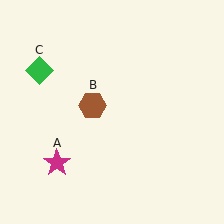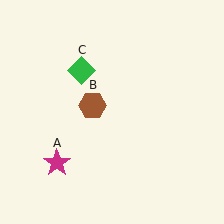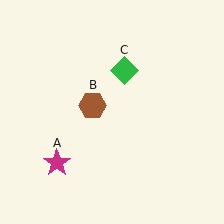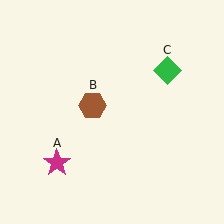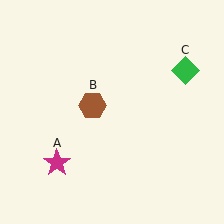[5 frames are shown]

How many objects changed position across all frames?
1 object changed position: green diamond (object C).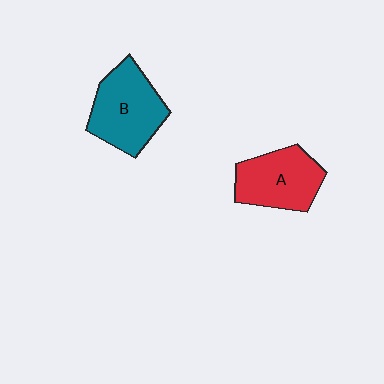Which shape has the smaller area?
Shape A (red).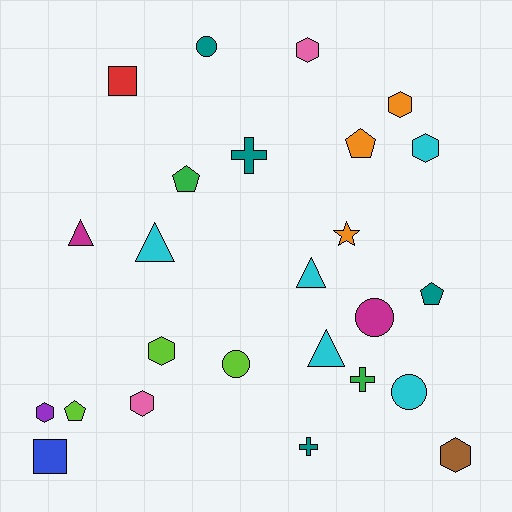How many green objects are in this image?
There are 2 green objects.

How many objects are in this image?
There are 25 objects.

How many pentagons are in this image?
There are 4 pentagons.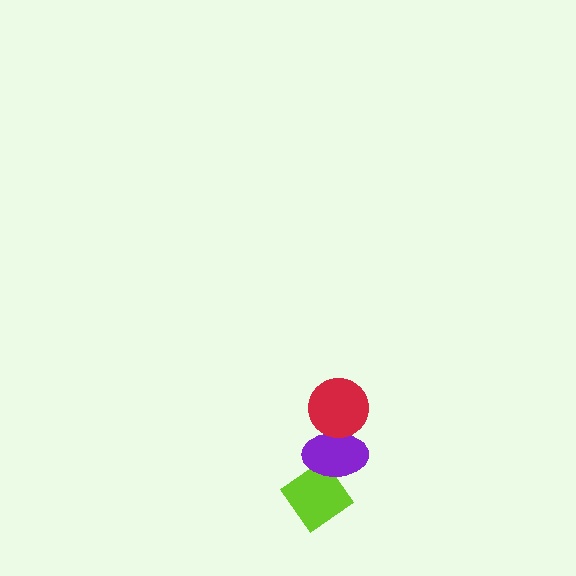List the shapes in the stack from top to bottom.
From top to bottom: the red circle, the purple ellipse, the lime diamond.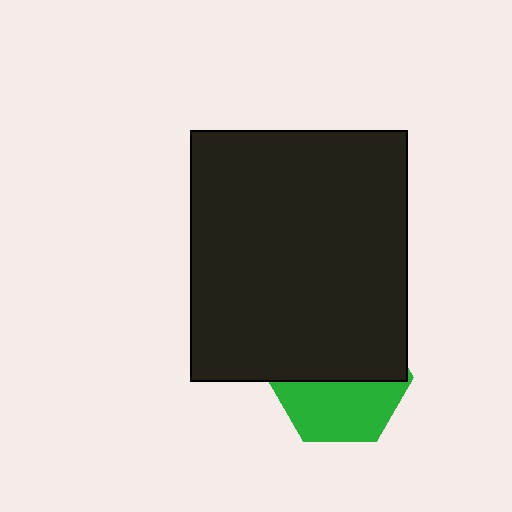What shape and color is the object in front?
The object in front is a black rectangle.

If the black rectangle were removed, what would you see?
You would see the complete green hexagon.